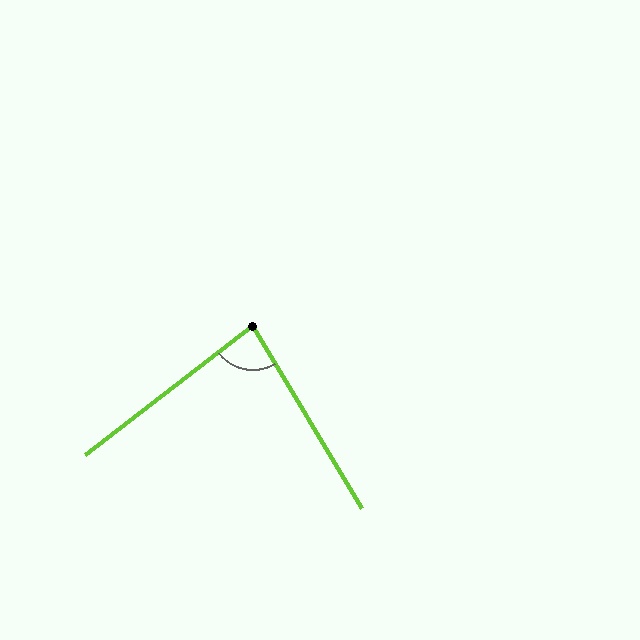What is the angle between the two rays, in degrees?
Approximately 83 degrees.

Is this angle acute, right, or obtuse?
It is acute.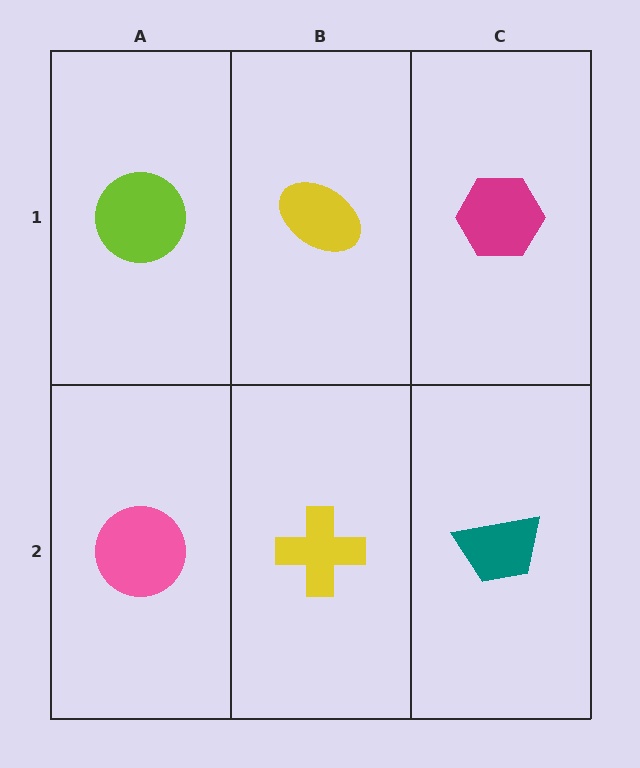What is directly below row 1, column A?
A pink circle.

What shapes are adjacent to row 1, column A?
A pink circle (row 2, column A), a yellow ellipse (row 1, column B).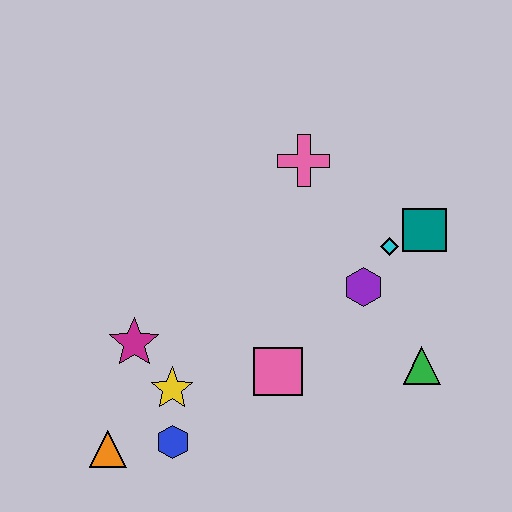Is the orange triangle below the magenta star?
Yes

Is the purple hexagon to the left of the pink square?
No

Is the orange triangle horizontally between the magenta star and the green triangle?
No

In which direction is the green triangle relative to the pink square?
The green triangle is to the right of the pink square.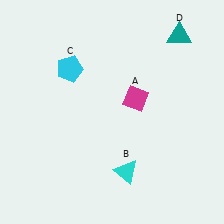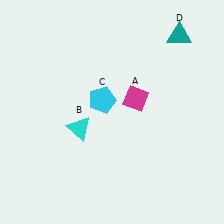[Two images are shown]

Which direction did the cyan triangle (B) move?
The cyan triangle (B) moved left.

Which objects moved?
The objects that moved are: the cyan triangle (B), the cyan pentagon (C).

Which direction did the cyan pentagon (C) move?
The cyan pentagon (C) moved right.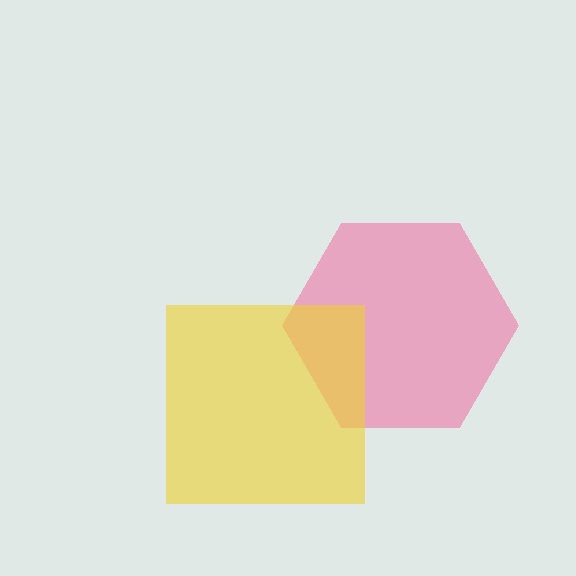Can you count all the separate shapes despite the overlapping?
Yes, there are 2 separate shapes.